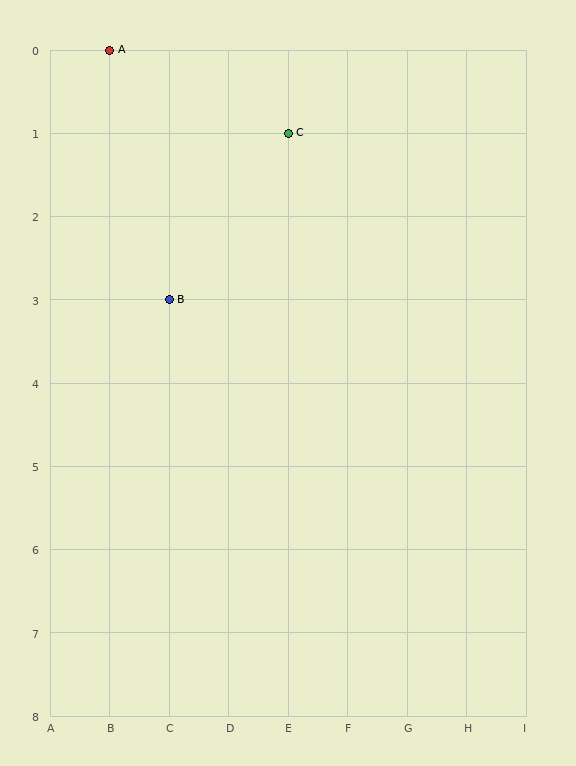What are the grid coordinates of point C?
Point C is at grid coordinates (E, 1).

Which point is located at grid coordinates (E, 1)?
Point C is at (E, 1).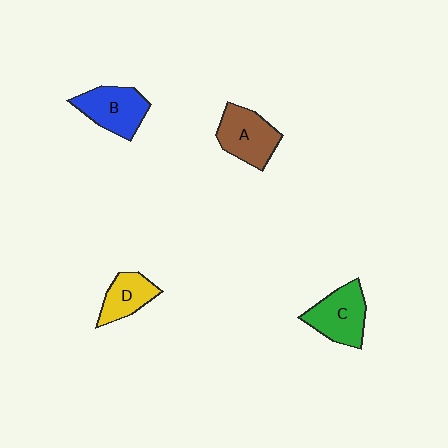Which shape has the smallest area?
Shape D (yellow).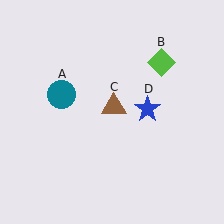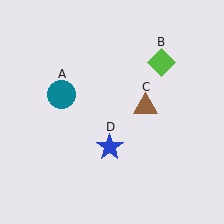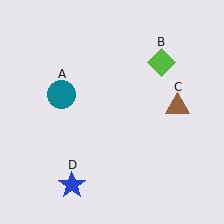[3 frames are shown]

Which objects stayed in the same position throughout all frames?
Teal circle (object A) and lime diamond (object B) remained stationary.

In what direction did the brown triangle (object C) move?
The brown triangle (object C) moved right.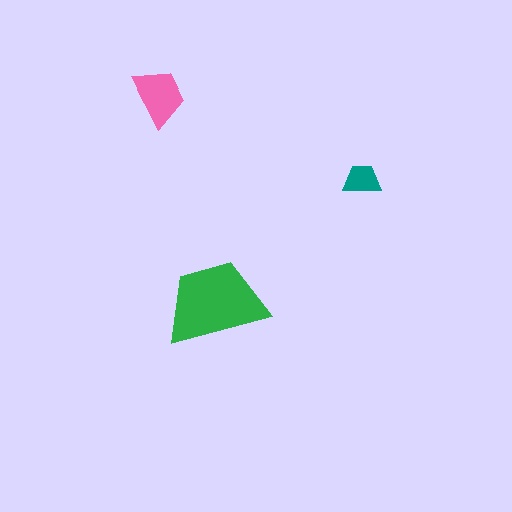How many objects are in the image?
There are 3 objects in the image.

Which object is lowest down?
The green trapezoid is bottommost.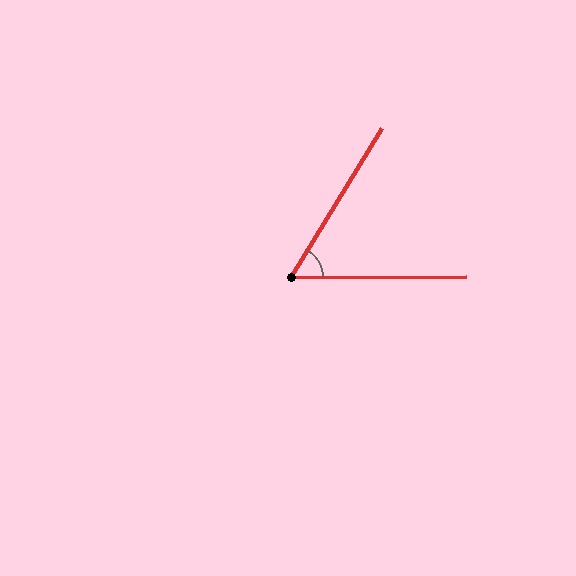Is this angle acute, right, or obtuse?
It is acute.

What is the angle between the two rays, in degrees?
Approximately 58 degrees.